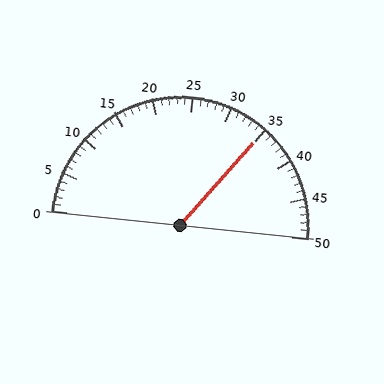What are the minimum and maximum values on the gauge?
The gauge ranges from 0 to 50.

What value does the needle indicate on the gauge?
The needle indicates approximately 35.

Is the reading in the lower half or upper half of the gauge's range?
The reading is in the upper half of the range (0 to 50).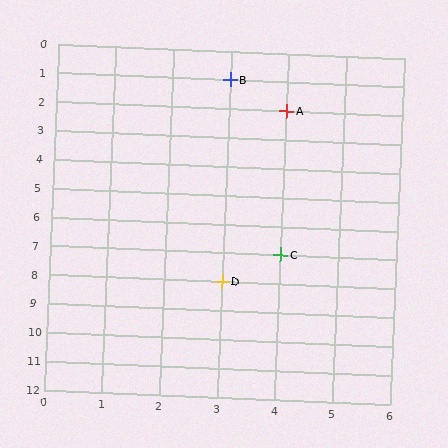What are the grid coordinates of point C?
Point C is at grid coordinates (4, 7).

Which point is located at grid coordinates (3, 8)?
Point D is at (3, 8).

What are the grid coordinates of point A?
Point A is at grid coordinates (4, 2).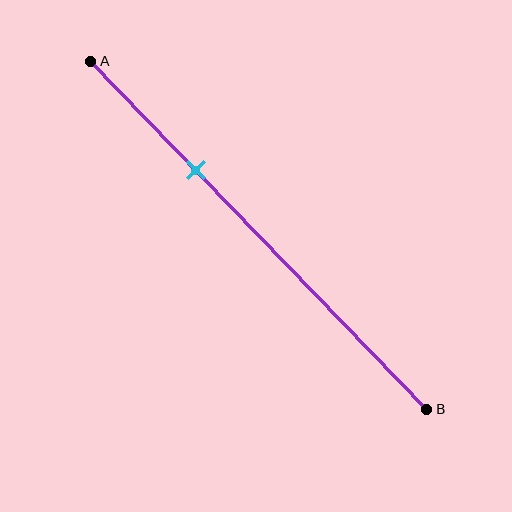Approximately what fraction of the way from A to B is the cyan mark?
The cyan mark is approximately 30% of the way from A to B.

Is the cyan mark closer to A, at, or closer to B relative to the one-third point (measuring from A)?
The cyan mark is approximately at the one-third point of segment AB.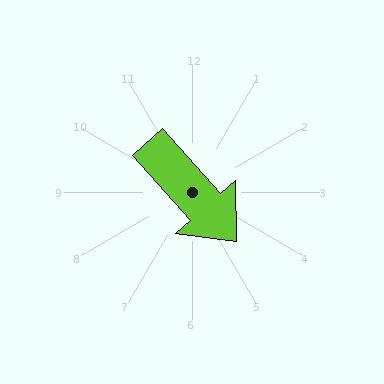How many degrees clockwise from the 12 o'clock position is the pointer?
Approximately 138 degrees.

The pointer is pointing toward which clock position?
Roughly 5 o'clock.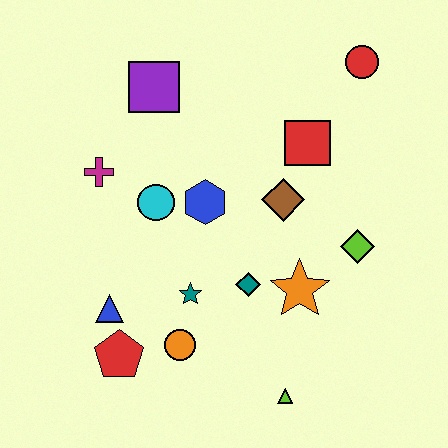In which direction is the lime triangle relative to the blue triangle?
The lime triangle is to the right of the blue triangle.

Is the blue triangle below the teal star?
Yes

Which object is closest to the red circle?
The red square is closest to the red circle.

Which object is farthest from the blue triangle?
The red circle is farthest from the blue triangle.